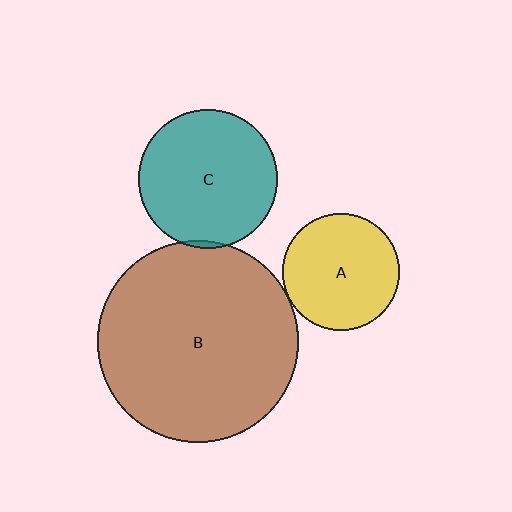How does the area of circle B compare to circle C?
Approximately 2.1 times.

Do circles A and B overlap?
Yes.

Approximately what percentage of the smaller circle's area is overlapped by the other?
Approximately 5%.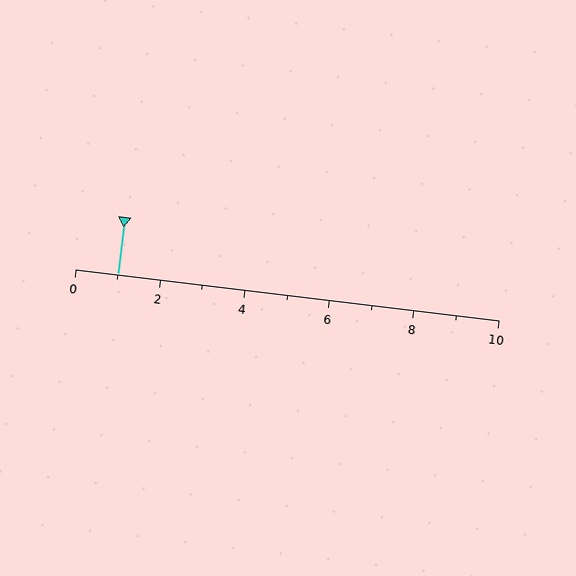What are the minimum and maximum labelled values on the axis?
The axis runs from 0 to 10.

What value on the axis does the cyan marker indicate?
The marker indicates approximately 1.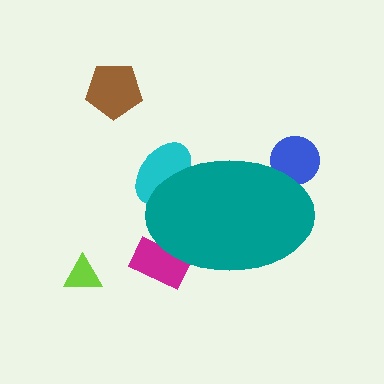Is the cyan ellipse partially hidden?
Yes, the cyan ellipse is partially hidden behind the teal ellipse.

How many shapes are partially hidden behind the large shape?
3 shapes are partially hidden.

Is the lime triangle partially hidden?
No, the lime triangle is fully visible.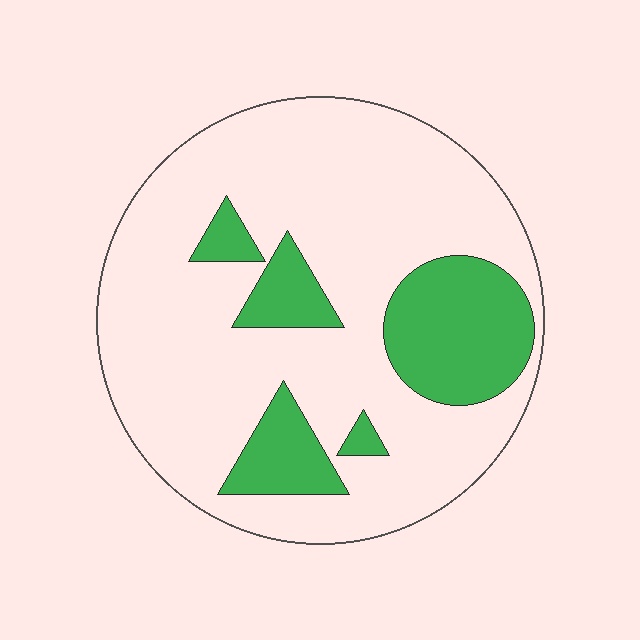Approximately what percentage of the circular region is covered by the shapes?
Approximately 20%.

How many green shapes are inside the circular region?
5.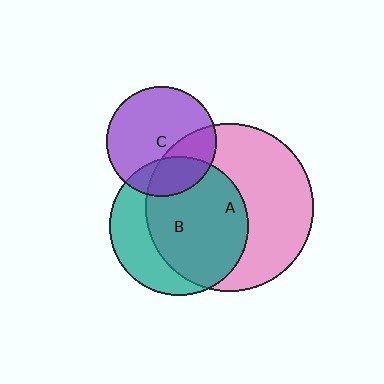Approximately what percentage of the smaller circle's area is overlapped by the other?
Approximately 30%.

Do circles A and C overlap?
Yes.